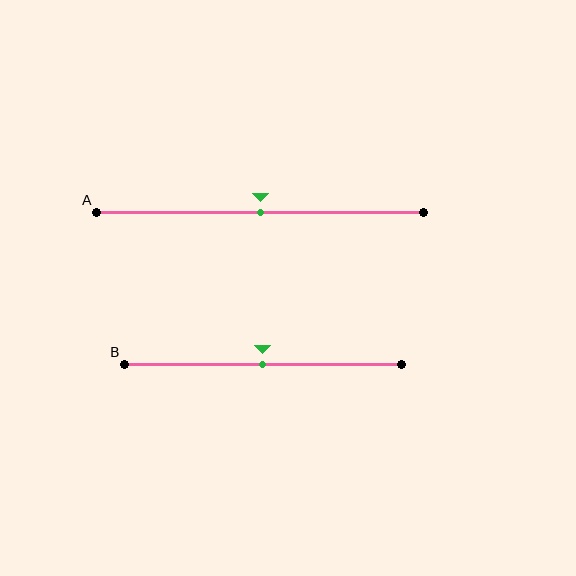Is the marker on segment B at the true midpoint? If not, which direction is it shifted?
Yes, the marker on segment B is at the true midpoint.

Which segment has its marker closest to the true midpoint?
Segment A has its marker closest to the true midpoint.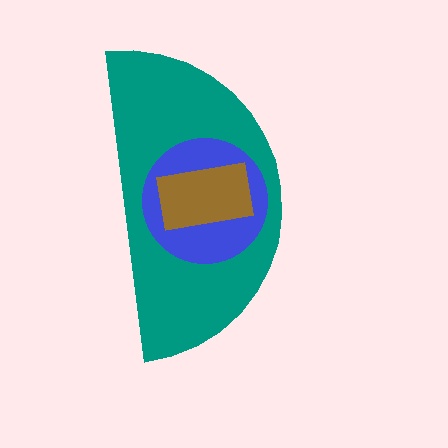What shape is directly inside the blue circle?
The brown rectangle.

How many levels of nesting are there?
3.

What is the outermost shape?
The teal semicircle.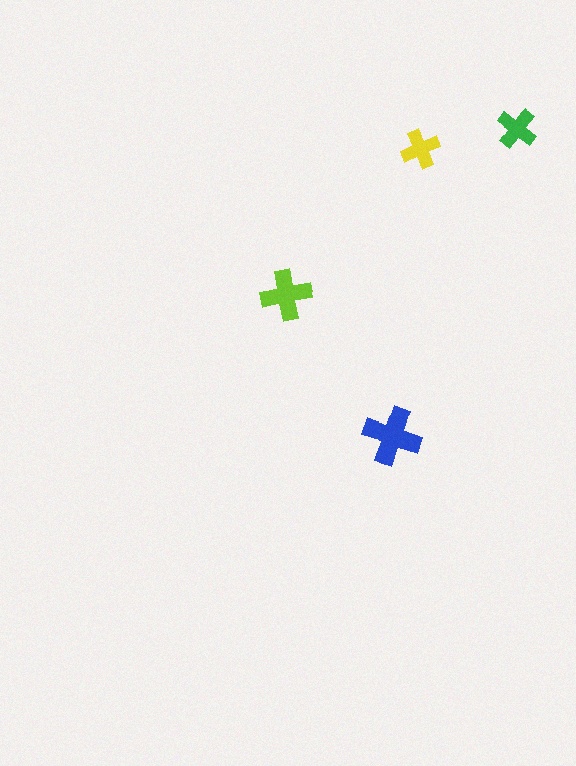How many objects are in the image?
There are 4 objects in the image.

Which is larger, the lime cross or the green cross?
The lime one.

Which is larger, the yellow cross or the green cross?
The green one.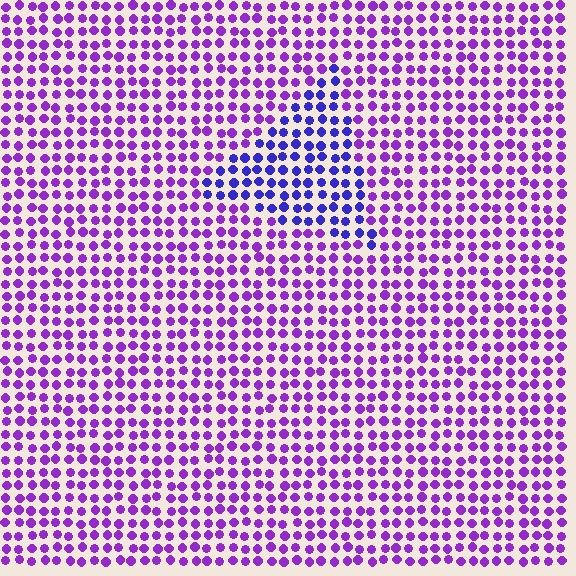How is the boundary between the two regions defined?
The boundary is defined purely by a slight shift in hue (about 36 degrees). Spacing, size, and orientation are identical on both sides.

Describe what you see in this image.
The image is filled with small purple elements in a uniform arrangement. A triangle-shaped region is visible where the elements are tinted to a slightly different hue, forming a subtle color boundary.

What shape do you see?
I see a triangle.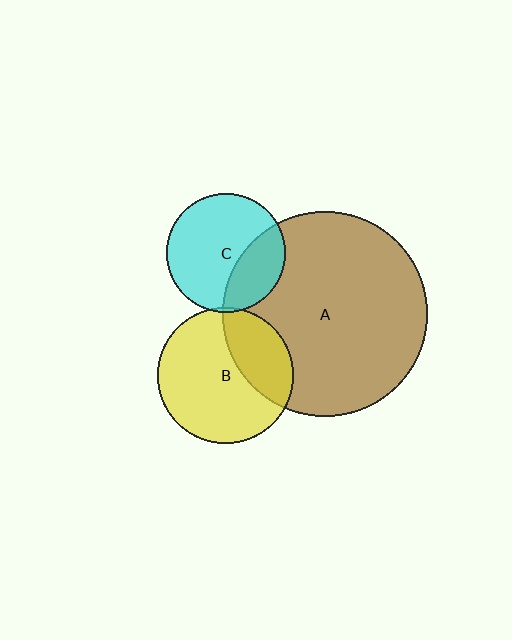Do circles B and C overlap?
Yes.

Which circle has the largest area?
Circle A (brown).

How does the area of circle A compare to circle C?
Approximately 3.0 times.